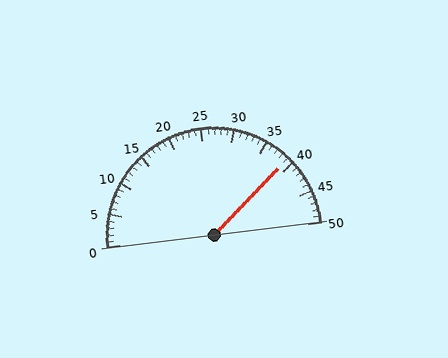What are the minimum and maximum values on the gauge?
The gauge ranges from 0 to 50.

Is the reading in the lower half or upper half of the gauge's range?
The reading is in the upper half of the range (0 to 50).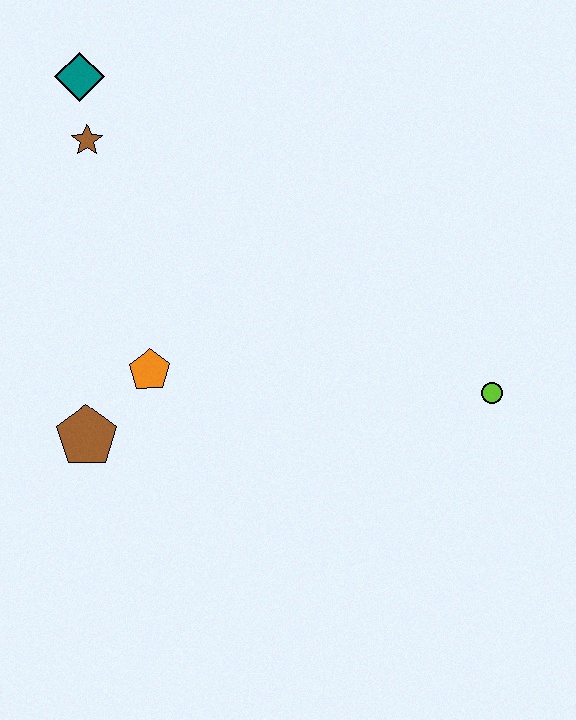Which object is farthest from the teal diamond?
The lime circle is farthest from the teal diamond.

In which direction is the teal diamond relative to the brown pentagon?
The teal diamond is above the brown pentagon.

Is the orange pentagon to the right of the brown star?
Yes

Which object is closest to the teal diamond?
The brown star is closest to the teal diamond.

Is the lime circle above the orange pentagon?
No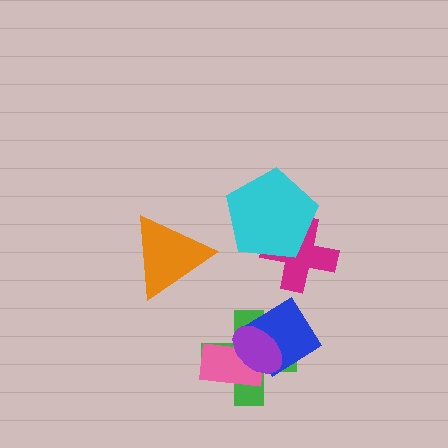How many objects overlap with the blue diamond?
3 objects overlap with the blue diamond.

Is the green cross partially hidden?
Yes, it is partially covered by another shape.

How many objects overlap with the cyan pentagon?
1 object overlaps with the cyan pentagon.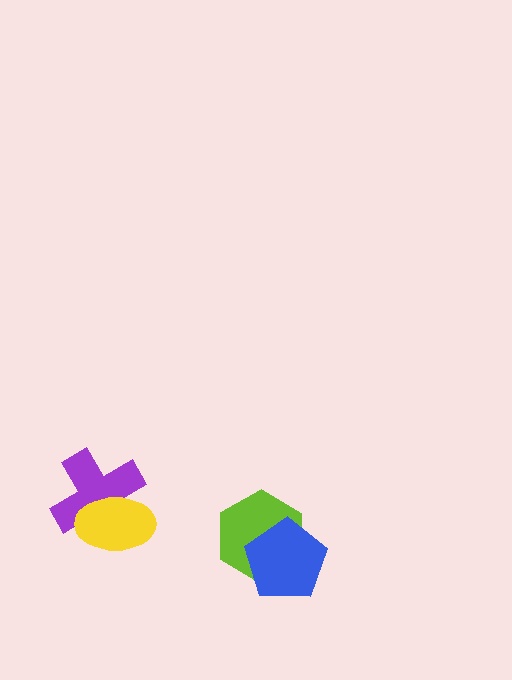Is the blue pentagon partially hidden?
No, no other shape covers it.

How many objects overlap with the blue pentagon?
1 object overlaps with the blue pentagon.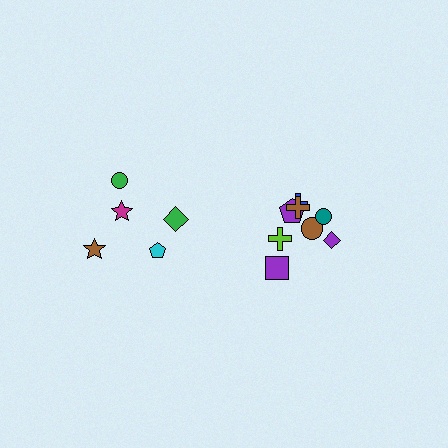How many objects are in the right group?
There are 8 objects.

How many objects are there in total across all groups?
There are 13 objects.